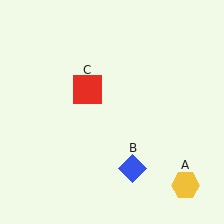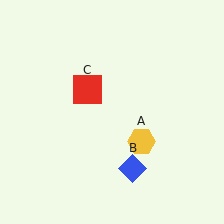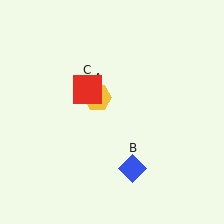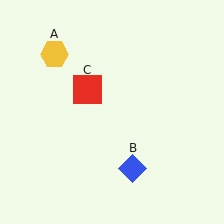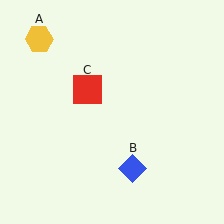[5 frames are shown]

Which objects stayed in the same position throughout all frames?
Blue diamond (object B) and red square (object C) remained stationary.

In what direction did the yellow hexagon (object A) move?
The yellow hexagon (object A) moved up and to the left.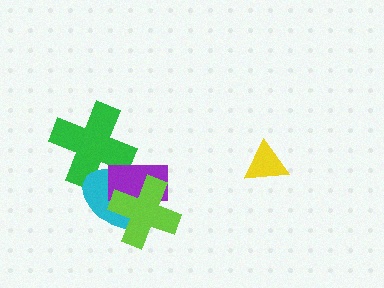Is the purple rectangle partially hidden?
Yes, it is partially covered by another shape.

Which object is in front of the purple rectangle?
The lime cross is in front of the purple rectangle.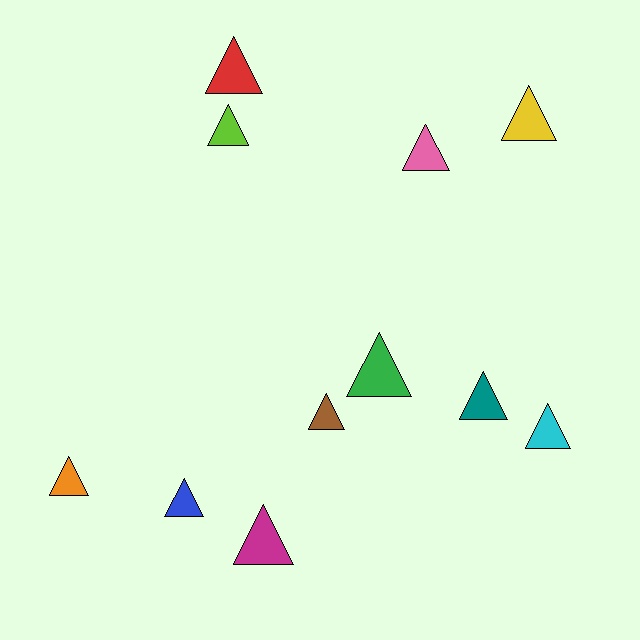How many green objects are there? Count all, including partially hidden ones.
There is 1 green object.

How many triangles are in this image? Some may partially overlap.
There are 11 triangles.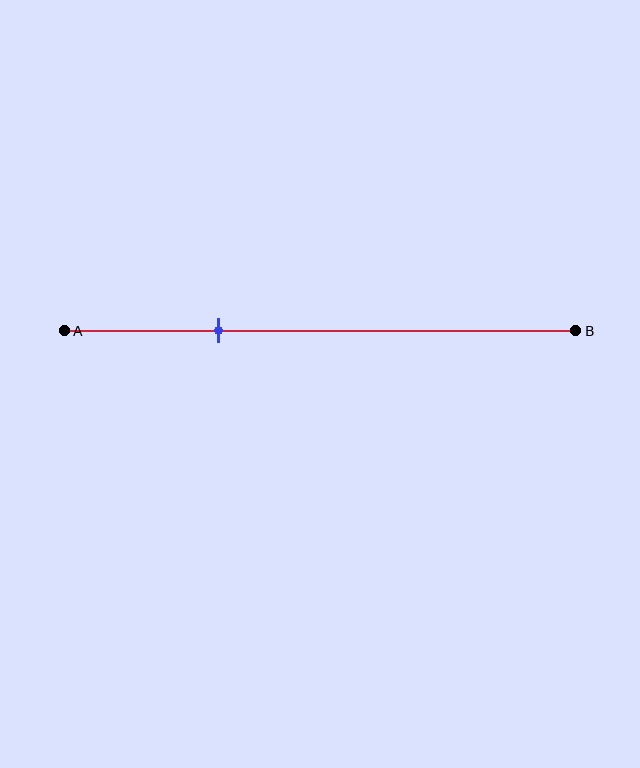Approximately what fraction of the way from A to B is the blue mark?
The blue mark is approximately 30% of the way from A to B.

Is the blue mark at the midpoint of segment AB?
No, the mark is at about 30% from A, not at the 50% midpoint.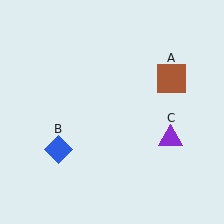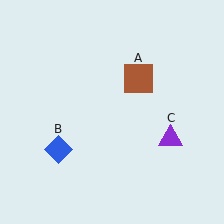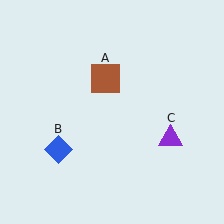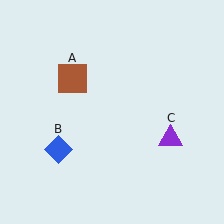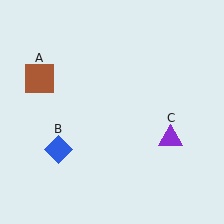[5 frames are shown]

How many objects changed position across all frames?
1 object changed position: brown square (object A).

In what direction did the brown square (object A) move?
The brown square (object A) moved left.